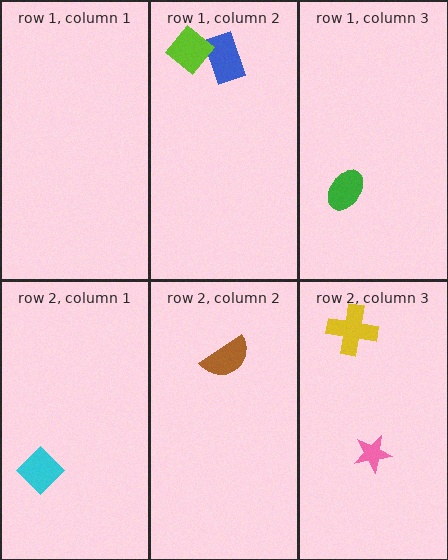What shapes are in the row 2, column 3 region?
The pink star, the yellow cross.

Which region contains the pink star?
The row 2, column 3 region.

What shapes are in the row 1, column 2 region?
The blue rectangle, the lime diamond.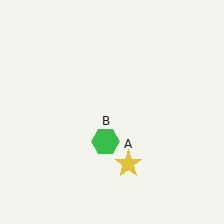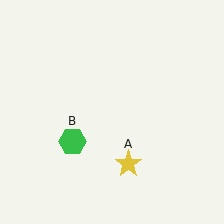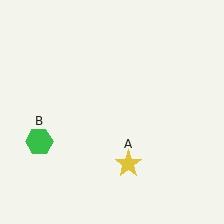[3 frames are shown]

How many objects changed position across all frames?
1 object changed position: green hexagon (object B).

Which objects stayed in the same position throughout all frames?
Yellow star (object A) remained stationary.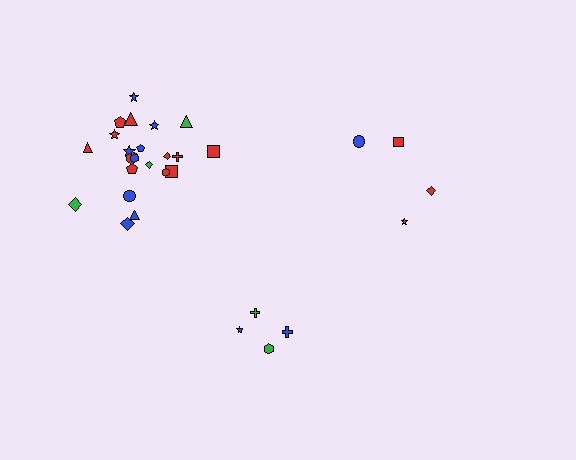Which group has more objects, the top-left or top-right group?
The top-left group.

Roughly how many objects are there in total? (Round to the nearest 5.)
Roughly 30 objects in total.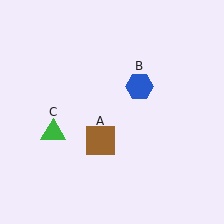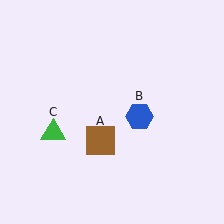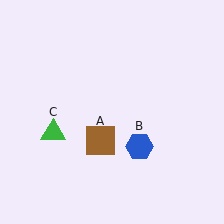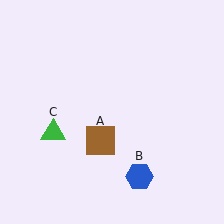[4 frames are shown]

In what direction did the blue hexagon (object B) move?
The blue hexagon (object B) moved down.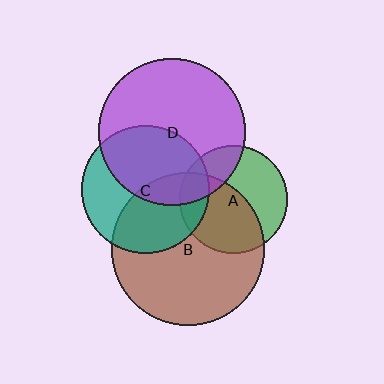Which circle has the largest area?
Circle B (brown).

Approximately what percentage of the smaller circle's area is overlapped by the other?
Approximately 25%.